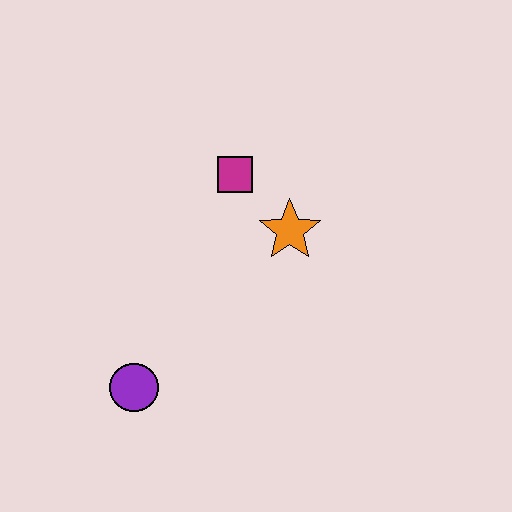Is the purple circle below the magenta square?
Yes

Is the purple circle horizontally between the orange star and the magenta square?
No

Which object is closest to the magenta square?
The orange star is closest to the magenta square.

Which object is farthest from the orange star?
The purple circle is farthest from the orange star.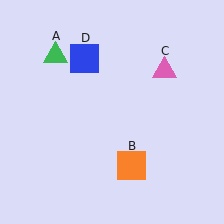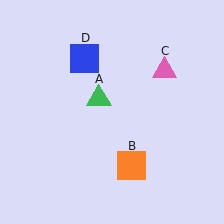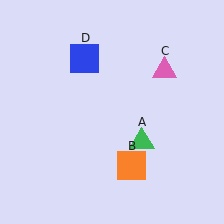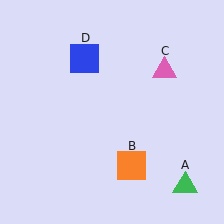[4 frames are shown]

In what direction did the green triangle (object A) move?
The green triangle (object A) moved down and to the right.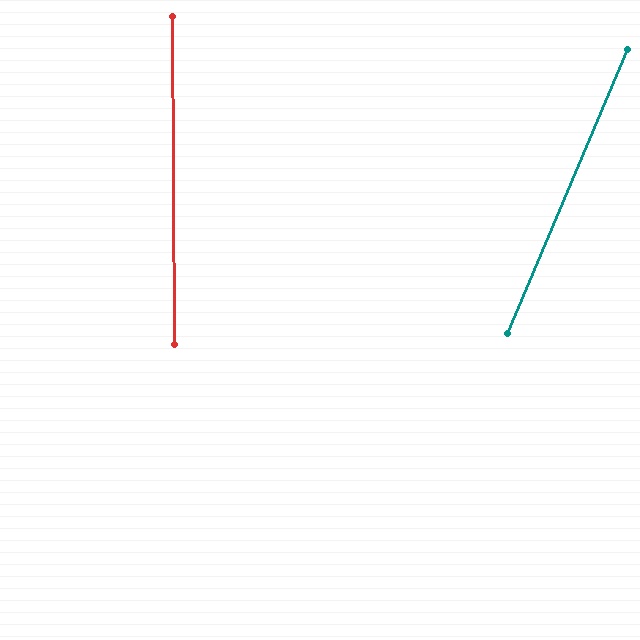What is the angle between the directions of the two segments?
Approximately 23 degrees.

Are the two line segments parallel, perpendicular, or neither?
Neither parallel nor perpendicular — they differ by about 23°.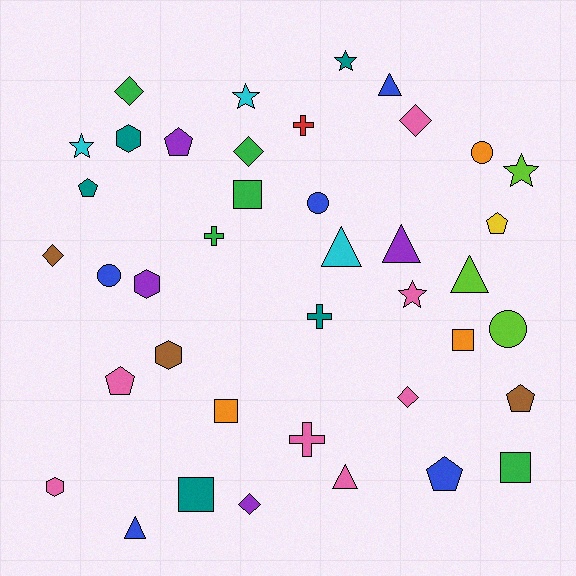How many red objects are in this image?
There is 1 red object.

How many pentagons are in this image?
There are 6 pentagons.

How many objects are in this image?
There are 40 objects.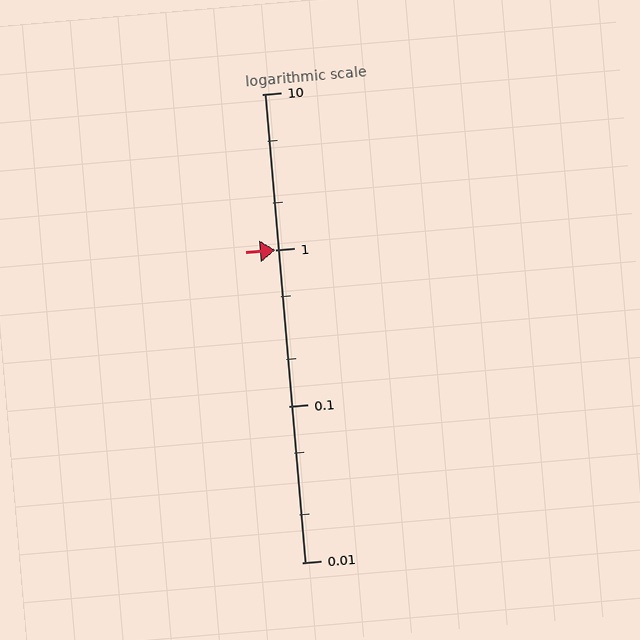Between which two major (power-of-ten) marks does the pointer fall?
The pointer is between 1 and 10.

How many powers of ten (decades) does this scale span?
The scale spans 3 decades, from 0.01 to 10.